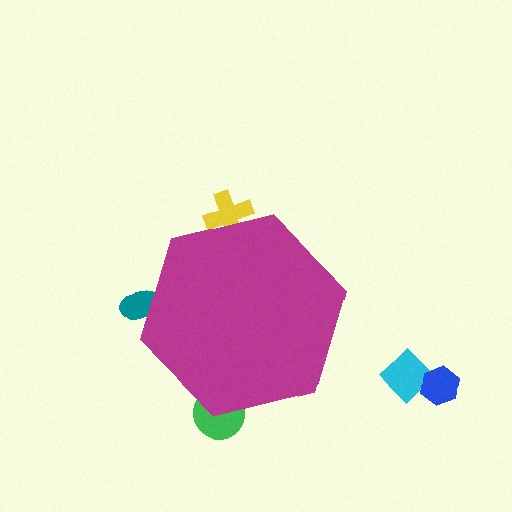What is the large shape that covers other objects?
A magenta hexagon.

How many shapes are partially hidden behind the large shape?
3 shapes are partially hidden.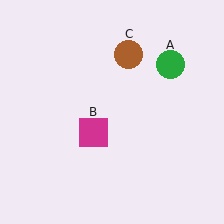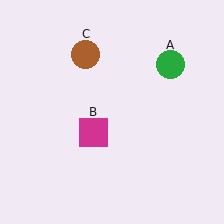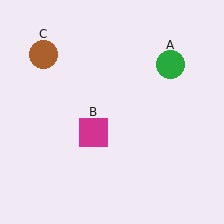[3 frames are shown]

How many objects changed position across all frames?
1 object changed position: brown circle (object C).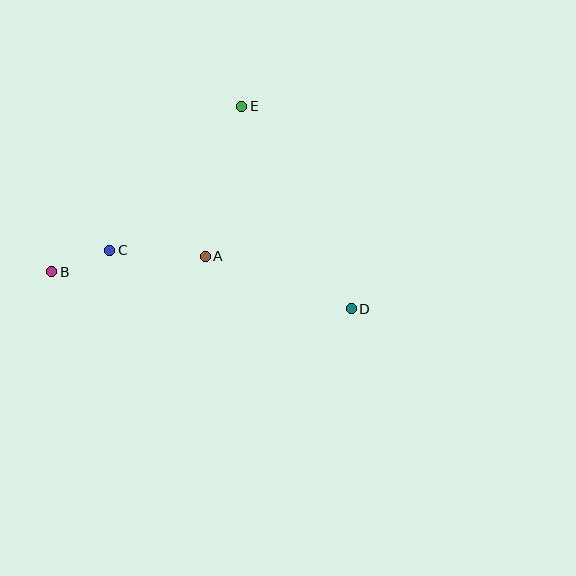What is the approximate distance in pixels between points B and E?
The distance between B and E is approximately 252 pixels.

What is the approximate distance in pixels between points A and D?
The distance between A and D is approximately 155 pixels.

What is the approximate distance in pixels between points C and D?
The distance between C and D is approximately 249 pixels.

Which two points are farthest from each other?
Points B and D are farthest from each other.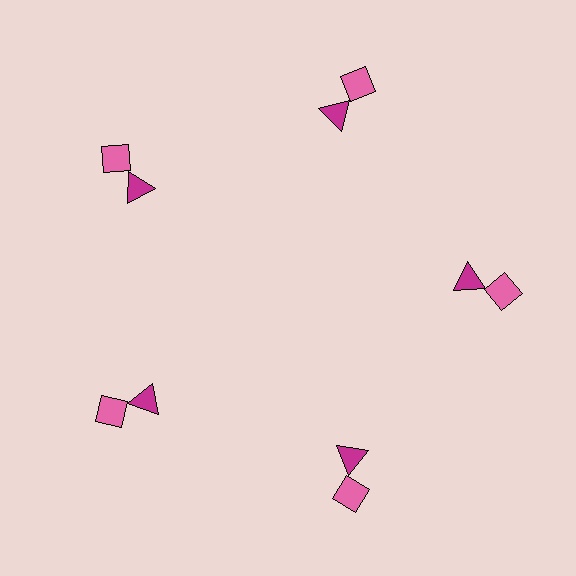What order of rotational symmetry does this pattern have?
This pattern has 5-fold rotational symmetry.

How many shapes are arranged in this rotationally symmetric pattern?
There are 10 shapes, arranged in 5 groups of 2.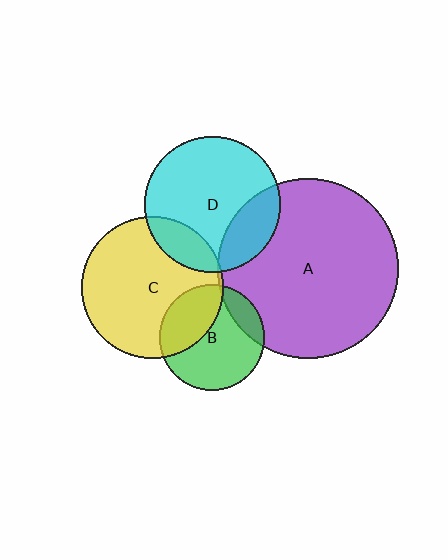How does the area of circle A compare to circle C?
Approximately 1.6 times.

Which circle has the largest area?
Circle A (purple).